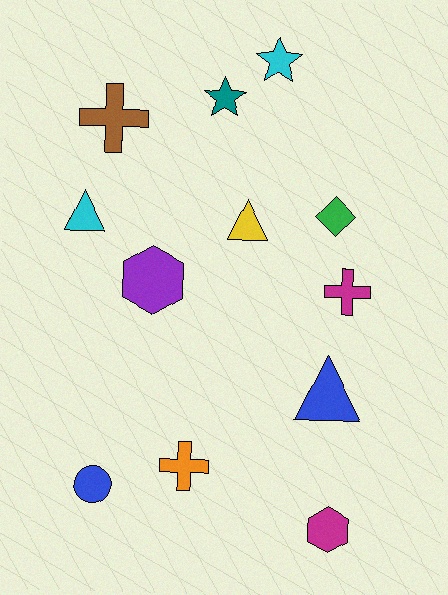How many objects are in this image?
There are 12 objects.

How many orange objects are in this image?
There is 1 orange object.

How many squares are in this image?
There are no squares.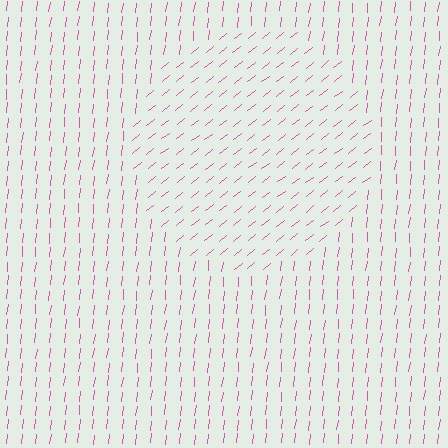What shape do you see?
I see a circle.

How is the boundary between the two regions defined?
The boundary is defined purely by a change in line orientation (approximately 45 degrees difference). All lines are the same color and thickness.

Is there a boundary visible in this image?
Yes, there is a texture boundary formed by a change in line orientation.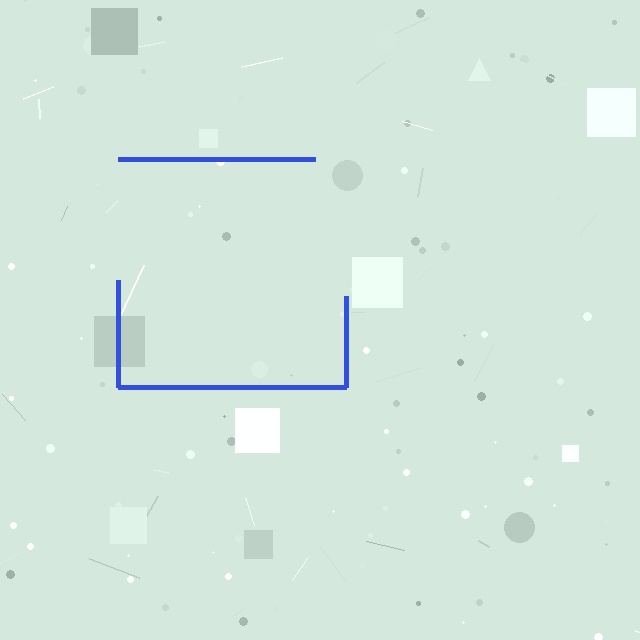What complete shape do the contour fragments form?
The contour fragments form a square.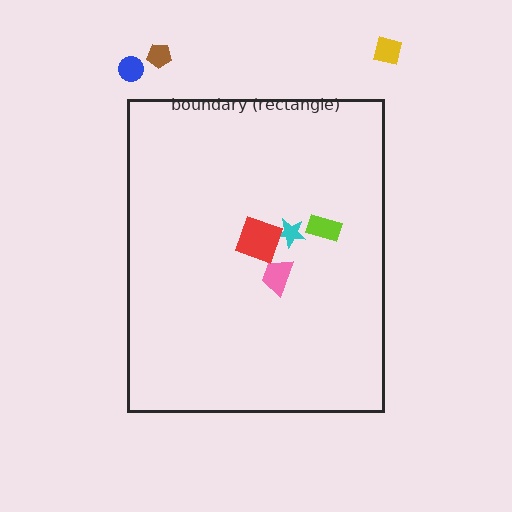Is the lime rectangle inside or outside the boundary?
Inside.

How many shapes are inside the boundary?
4 inside, 3 outside.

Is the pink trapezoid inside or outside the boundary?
Inside.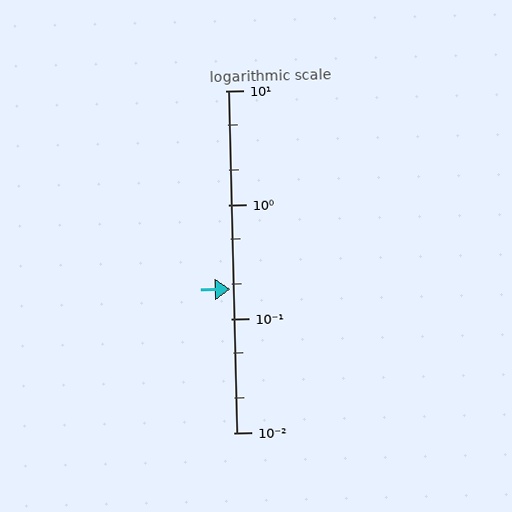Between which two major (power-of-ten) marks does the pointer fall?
The pointer is between 0.1 and 1.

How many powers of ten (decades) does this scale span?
The scale spans 3 decades, from 0.01 to 10.